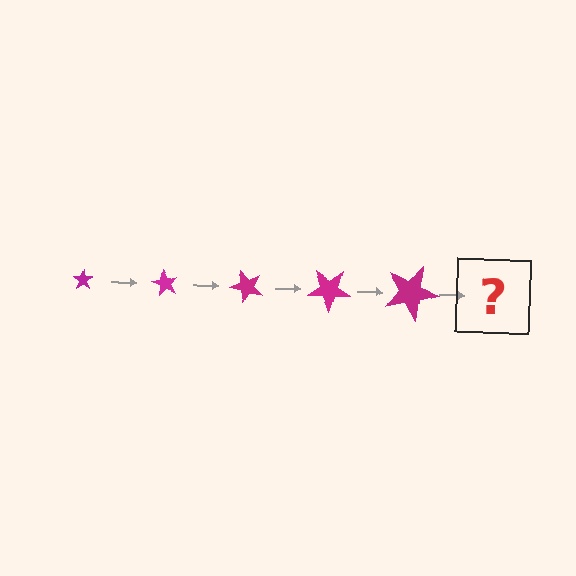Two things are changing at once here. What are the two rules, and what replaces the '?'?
The two rules are that the star grows larger each step and it rotates 60 degrees each step. The '?' should be a star, larger than the previous one and rotated 300 degrees from the start.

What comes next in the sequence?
The next element should be a star, larger than the previous one and rotated 300 degrees from the start.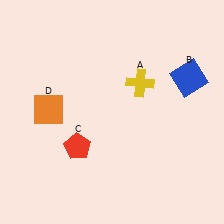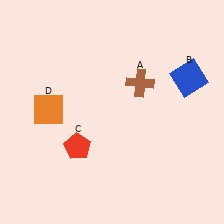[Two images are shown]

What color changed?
The cross (A) changed from yellow in Image 1 to brown in Image 2.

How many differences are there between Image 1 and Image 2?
There is 1 difference between the two images.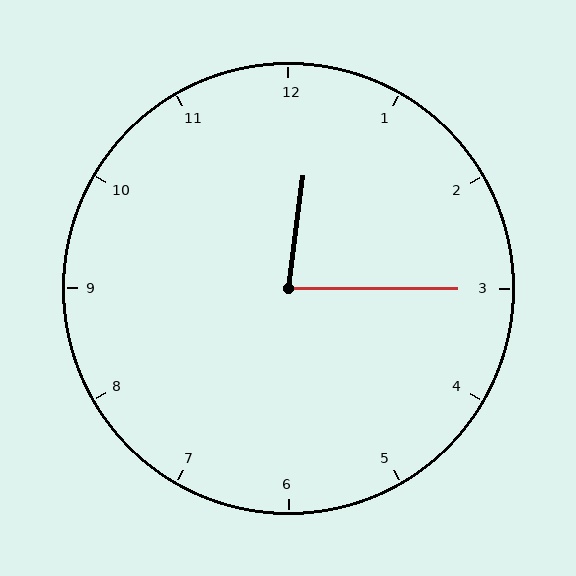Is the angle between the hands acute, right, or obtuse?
It is acute.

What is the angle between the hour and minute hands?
Approximately 82 degrees.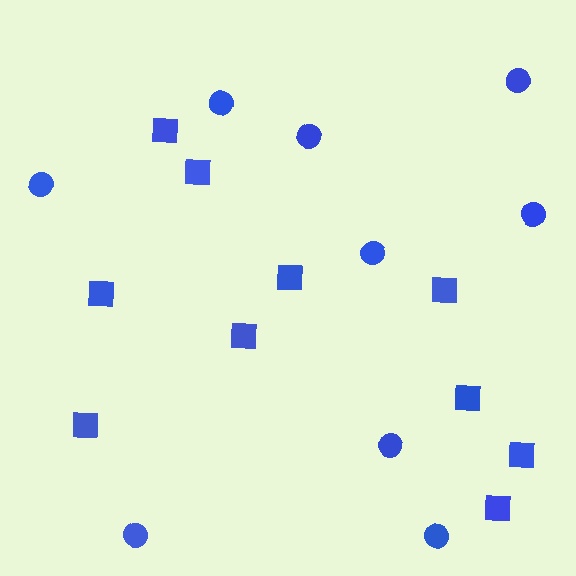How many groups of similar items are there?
There are 2 groups: one group of squares (10) and one group of circles (9).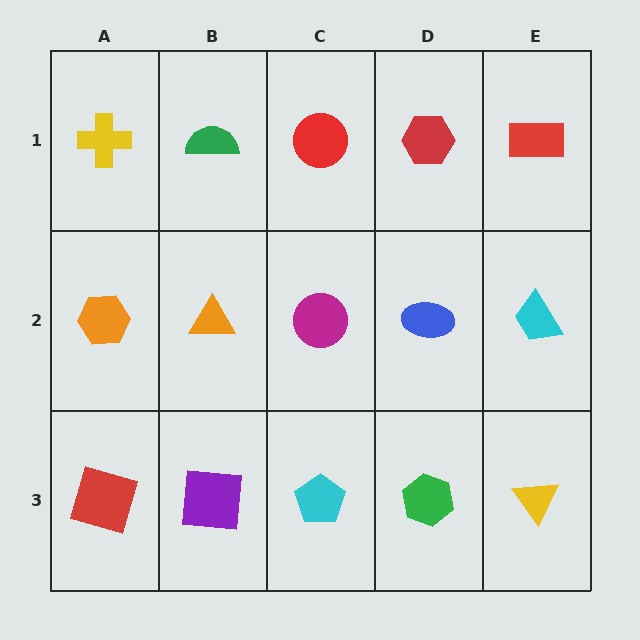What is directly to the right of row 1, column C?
A red hexagon.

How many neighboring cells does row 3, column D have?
3.